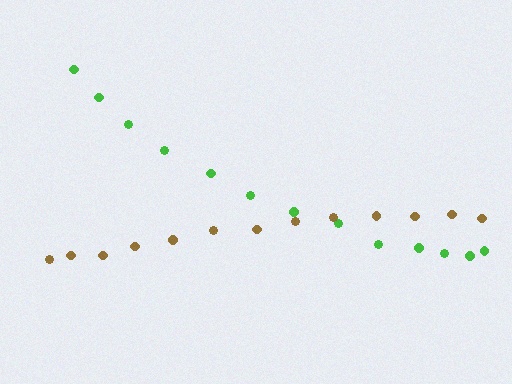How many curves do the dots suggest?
There are 2 distinct paths.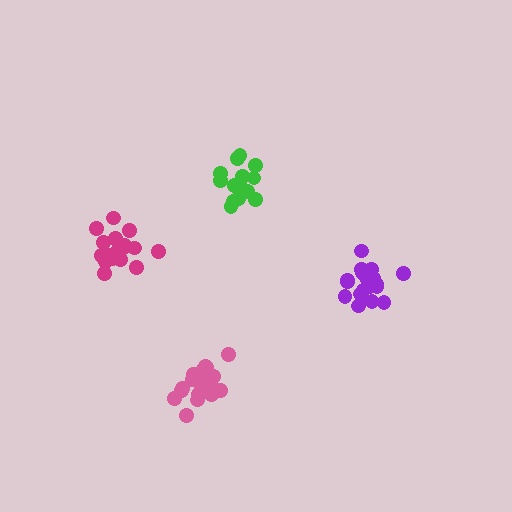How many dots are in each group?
Group 1: 20 dots, Group 2: 14 dots, Group 3: 18 dots, Group 4: 20 dots (72 total).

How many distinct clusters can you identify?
There are 4 distinct clusters.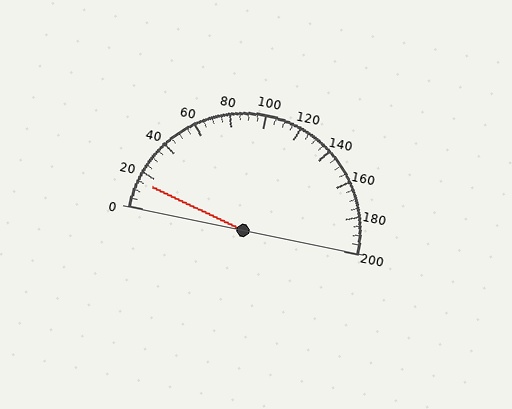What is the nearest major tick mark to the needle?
The nearest major tick mark is 20.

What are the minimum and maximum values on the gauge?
The gauge ranges from 0 to 200.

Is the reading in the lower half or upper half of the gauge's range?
The reading is in the lower half of the range (0 to 200).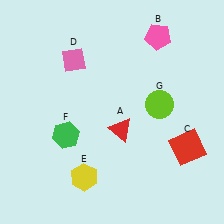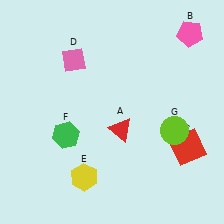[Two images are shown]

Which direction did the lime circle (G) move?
The lime circle (G) moved down.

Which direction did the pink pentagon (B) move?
The pink pentagon (B) moved right.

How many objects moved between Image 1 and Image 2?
2 objects moved between the two images.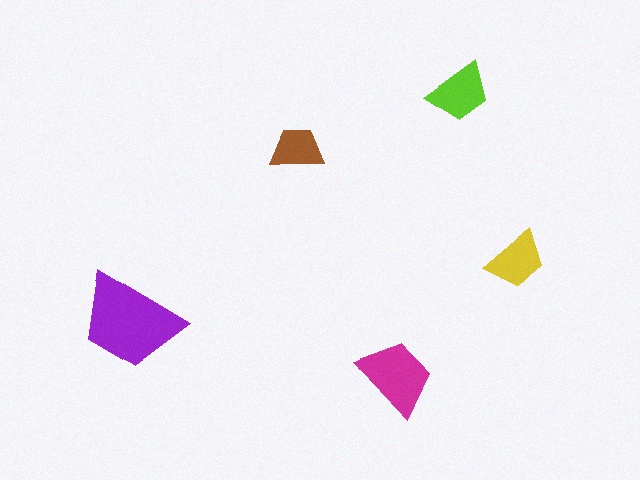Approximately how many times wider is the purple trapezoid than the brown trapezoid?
About 2 times wider.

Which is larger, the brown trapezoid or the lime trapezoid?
The lime one.